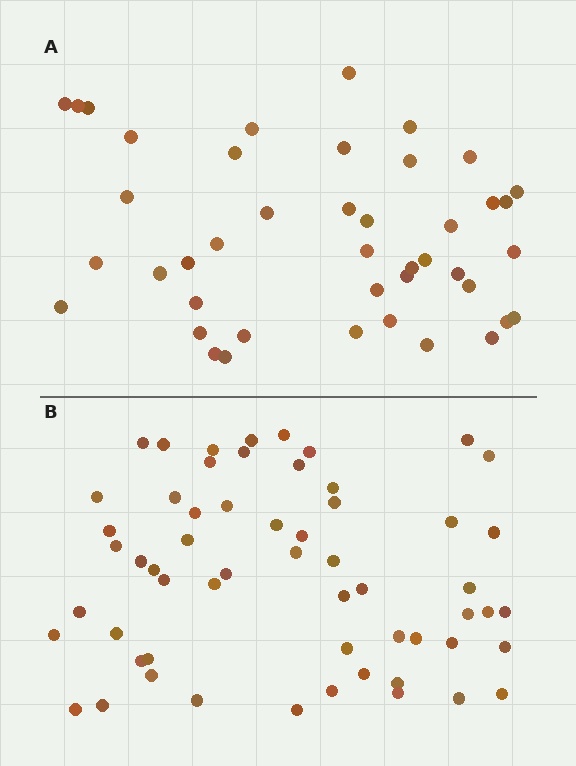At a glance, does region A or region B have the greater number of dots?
Region B (the bottom region) has more dots.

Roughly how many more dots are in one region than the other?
Region B has approximately 15 more dots than region A.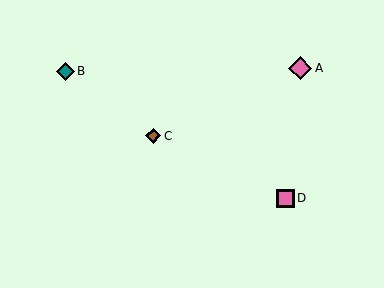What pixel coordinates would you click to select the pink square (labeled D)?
Click at (286, 198) to select the pink square D.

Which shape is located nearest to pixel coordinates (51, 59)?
The teal diamond (labeled B) at (65, 71) is nearest to that location.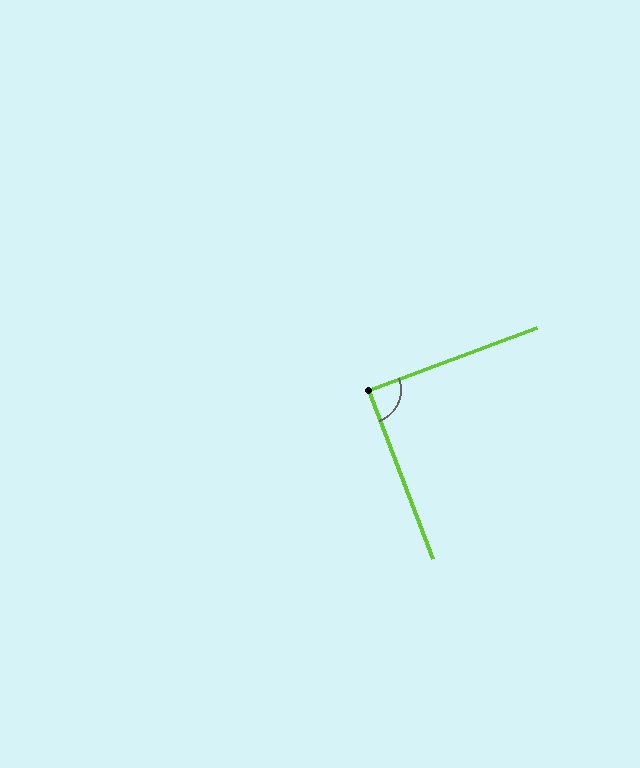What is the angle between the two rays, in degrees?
Approximately 89 degrees.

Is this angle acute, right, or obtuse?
It is approximately a right angle.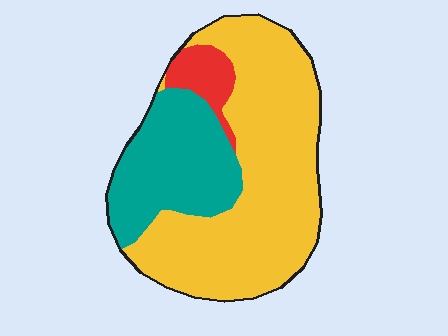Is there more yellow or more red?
Yellow.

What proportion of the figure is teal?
Teal takes up about one quarter (1/4) of the figure.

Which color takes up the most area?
Yellow, at roughly 65%.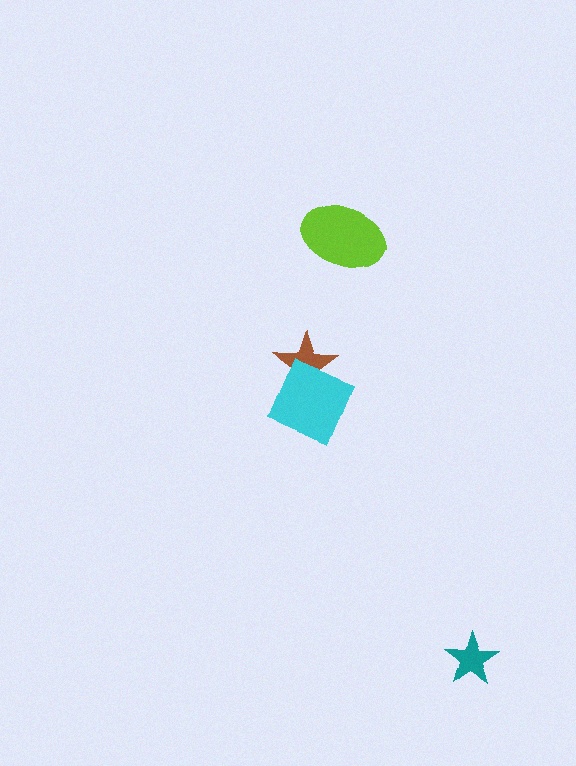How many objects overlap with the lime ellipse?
0 objects overlap with the lime ellipse.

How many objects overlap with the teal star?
0 objects overlap with the teal star.